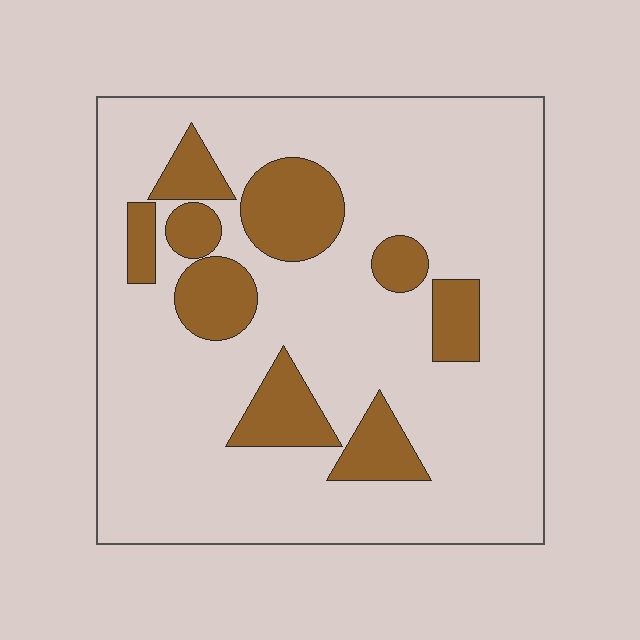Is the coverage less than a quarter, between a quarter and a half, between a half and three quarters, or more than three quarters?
Less than a quarter.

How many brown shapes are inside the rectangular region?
9.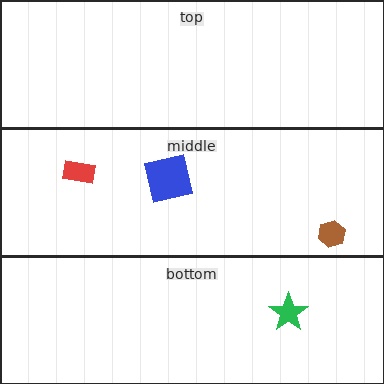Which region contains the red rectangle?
The middle region.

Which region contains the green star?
The bottom region.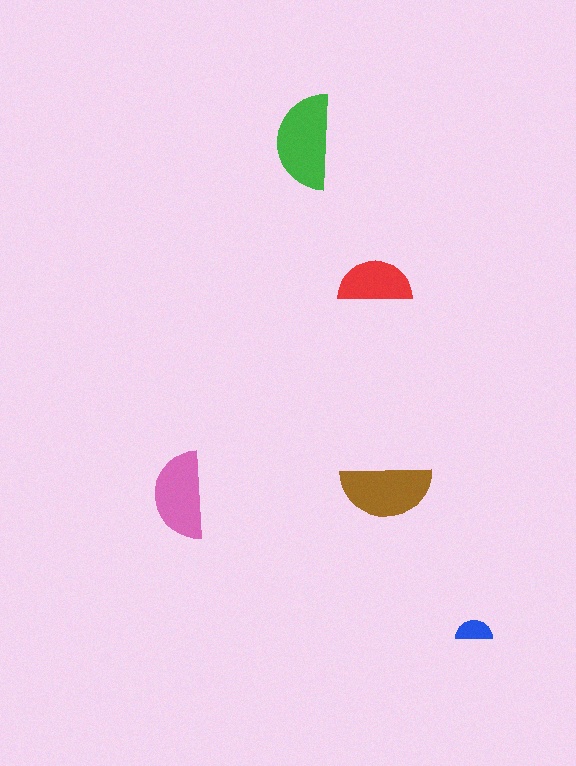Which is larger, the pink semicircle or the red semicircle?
The pink one.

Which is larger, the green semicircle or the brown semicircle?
The green one.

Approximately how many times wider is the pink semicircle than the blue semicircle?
About 2.5 times wider.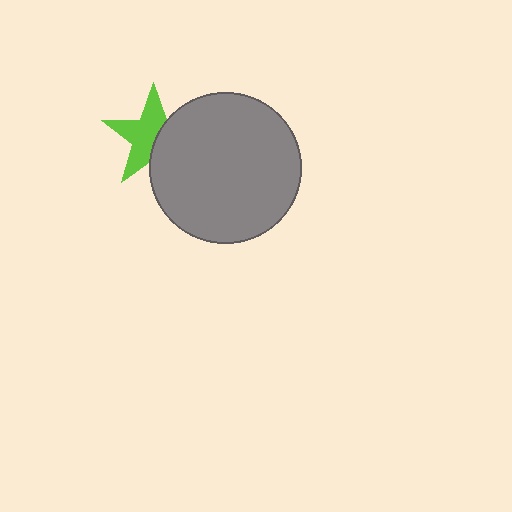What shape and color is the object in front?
The object in front is a gray circle.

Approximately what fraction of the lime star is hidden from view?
Roughly 41% of the lime star is hidden behind the gray circle.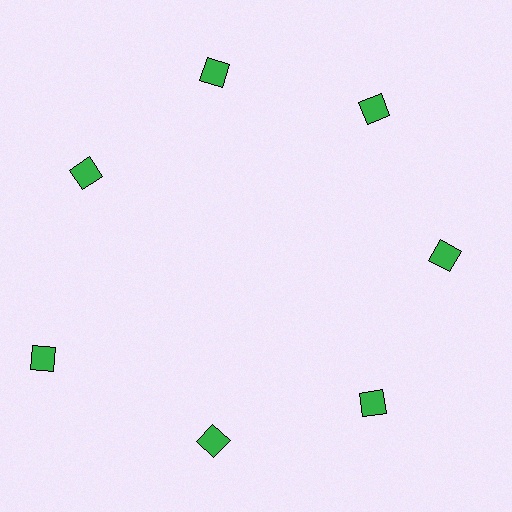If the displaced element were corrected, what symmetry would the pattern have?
It would have 7-fold rotational symmetry — the pattern would map onto itself every 51 degrees.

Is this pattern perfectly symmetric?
No. The 7 green squares are arranged in a ring, but one element near the 8 o'clock position is pushed outward from the center, breaking the 7-fold rotational symmetry.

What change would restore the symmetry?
The symmetry would be restored by moving it inward, back onto the ring so that all 7 squares sit at equal angles and equal distance from the center.